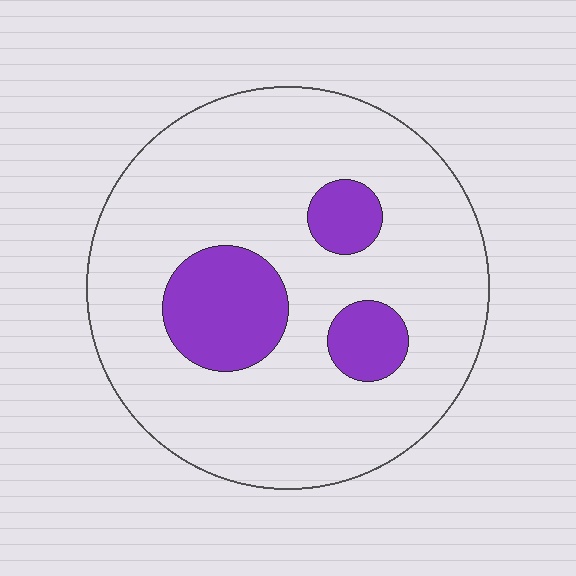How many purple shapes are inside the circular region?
3.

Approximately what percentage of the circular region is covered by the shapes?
Approximately 15%.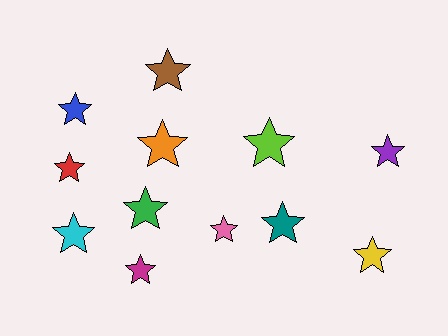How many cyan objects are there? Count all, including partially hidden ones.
There is 1 cyan object.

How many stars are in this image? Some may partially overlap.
There are 12 stars.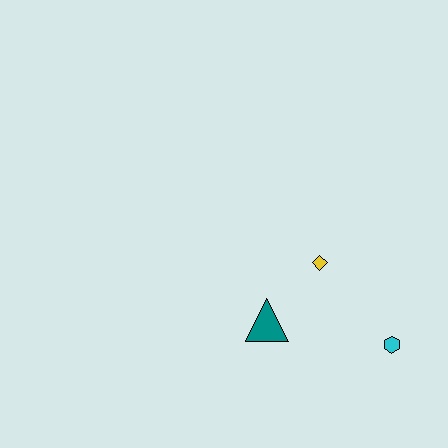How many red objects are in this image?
There are no red objects.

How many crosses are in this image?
There are no crosses.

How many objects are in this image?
There are 3 objects.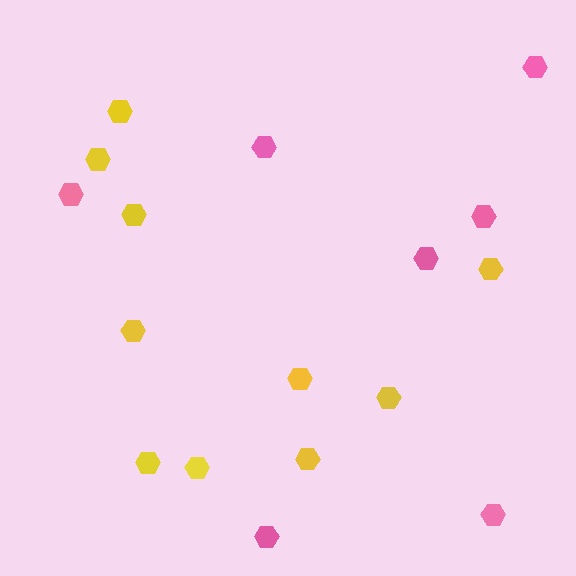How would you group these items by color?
There are 2 groups: one group of yellow hexagons (10) and one group of pink hexagons (7).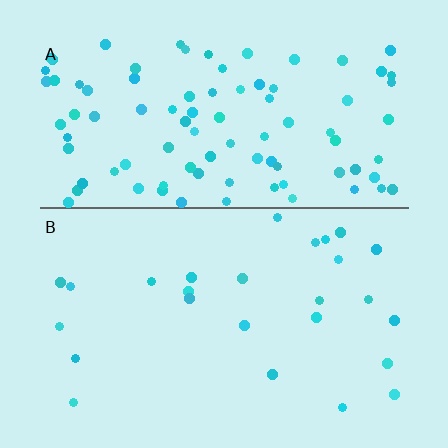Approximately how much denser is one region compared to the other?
Approximately 3.5× — region A over region B.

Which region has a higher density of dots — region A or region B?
A (the top).